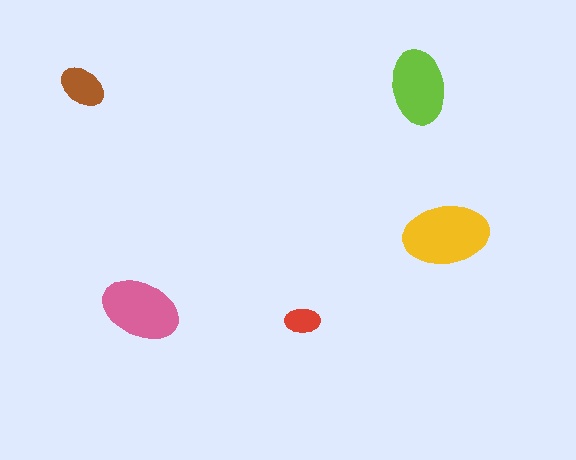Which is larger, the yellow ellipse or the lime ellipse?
The yellow one.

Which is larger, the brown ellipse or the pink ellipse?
The pink one.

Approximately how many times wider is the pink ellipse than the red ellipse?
About 2 times wider.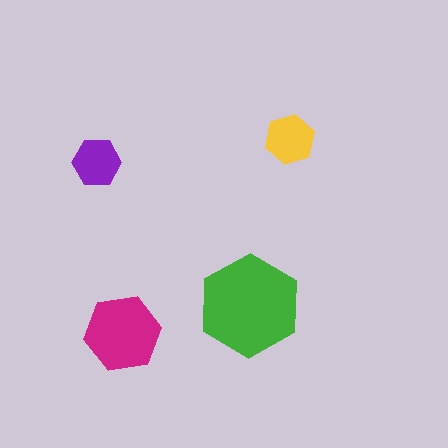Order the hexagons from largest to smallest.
the green one, the magenta one, the yellow one, the purple one.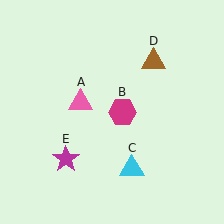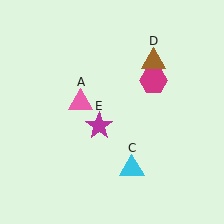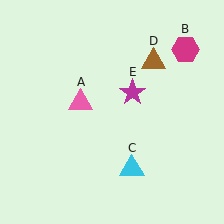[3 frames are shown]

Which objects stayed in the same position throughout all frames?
Pink triangle (object A) and cyan triangle (object C) and brown triangle (object D) remained stationary.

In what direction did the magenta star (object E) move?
The magenta star (object E) moved up and to the right.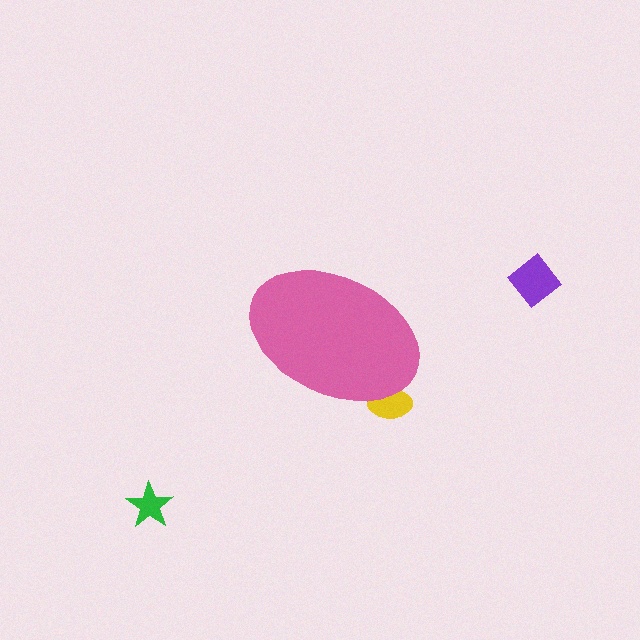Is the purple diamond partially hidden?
No, the purple diamond is fully visible.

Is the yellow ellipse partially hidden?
Yes, the yellow ellipse is partially hidden behind the pink ellipse.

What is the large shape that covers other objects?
A pink ellipse.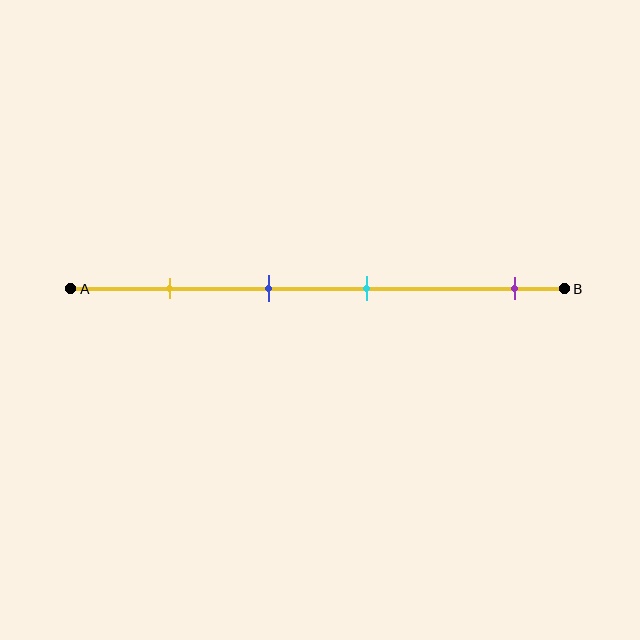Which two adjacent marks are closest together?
The blue and cyan marks are the closest adjacent pair.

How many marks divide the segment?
There are 4 marks dividing the segment.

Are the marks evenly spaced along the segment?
No, the marks are not evenly spaced.